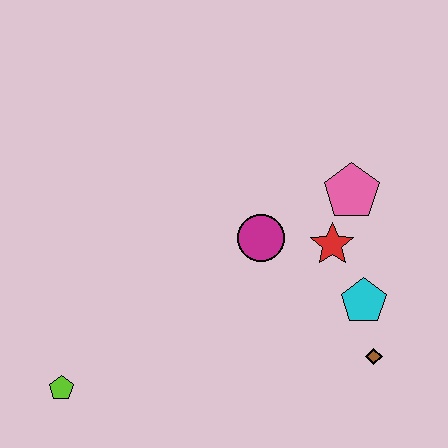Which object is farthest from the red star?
The lime pentagon is farthest from the red star.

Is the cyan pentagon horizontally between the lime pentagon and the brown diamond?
Yes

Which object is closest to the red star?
The pink pentagon is closest to the red star.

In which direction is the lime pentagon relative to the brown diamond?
The lime pentagon is to the left of the brown diamond.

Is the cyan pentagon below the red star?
Yes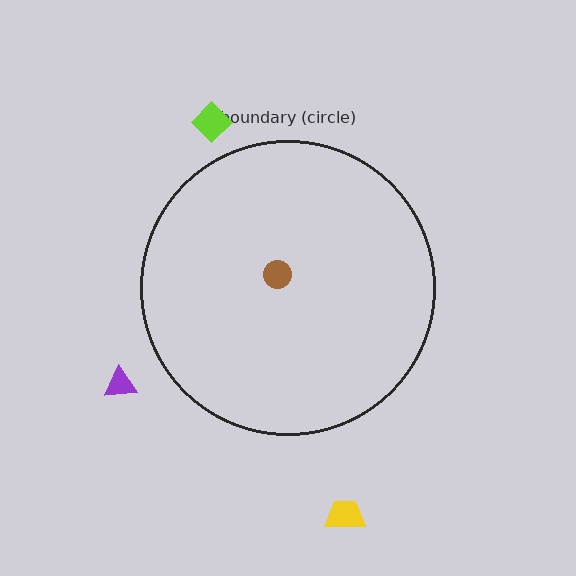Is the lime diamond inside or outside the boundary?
Outside.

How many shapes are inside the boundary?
1 inside, 3 outside.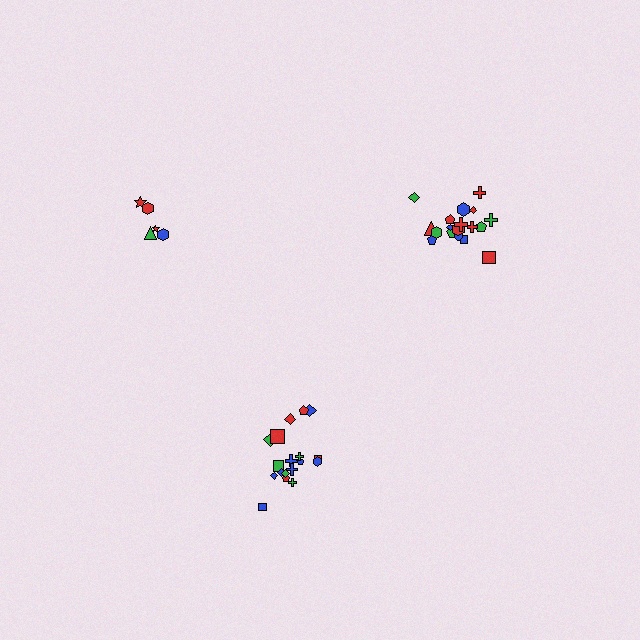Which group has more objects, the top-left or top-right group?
The top-right group.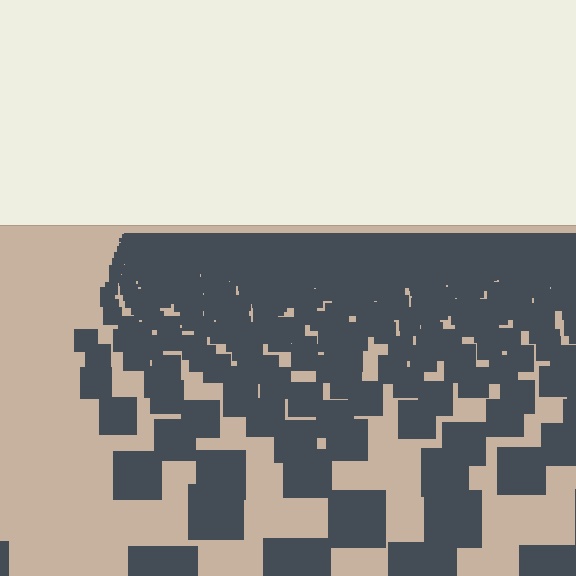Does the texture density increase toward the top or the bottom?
Density increases toward the top.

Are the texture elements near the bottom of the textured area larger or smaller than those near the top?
Larger. Near the bottom, elements are closer to the viewer and appear at a bigger on-screen size.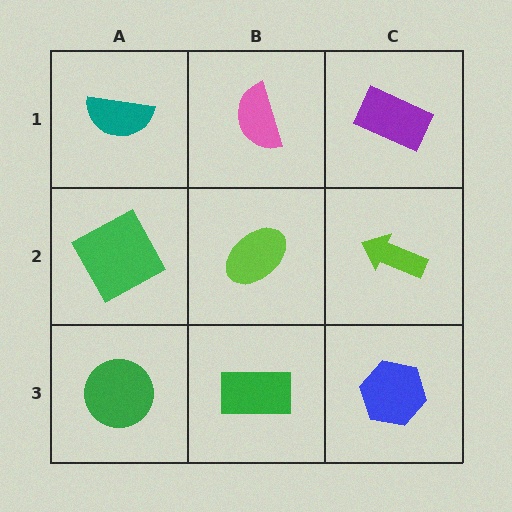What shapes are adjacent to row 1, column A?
A green square (row 2, column A), a pink semicircle (row 1, column B).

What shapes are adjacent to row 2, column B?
A pink semicircle (row 1, column B), a green rectangle (row 3, column B), a green square (row 2, column A), a lime arrow (row 2, column C).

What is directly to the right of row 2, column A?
A lime ellipse.